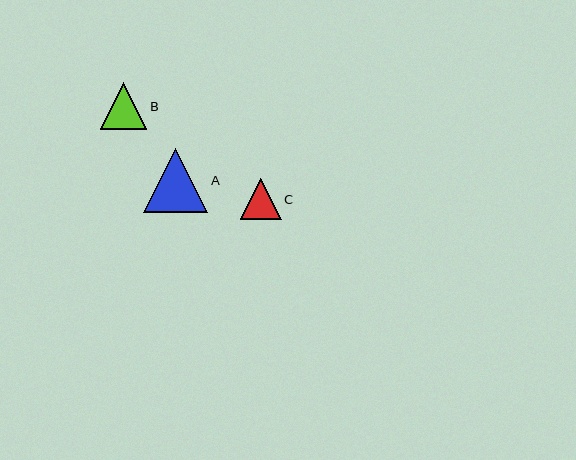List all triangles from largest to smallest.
From largest to smallest: A, B, C.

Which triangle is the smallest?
Triangle C is the smallest with a size of approximately 41 pixels.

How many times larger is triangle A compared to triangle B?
Triangle A is approximately 1.4 times the size of triangle B.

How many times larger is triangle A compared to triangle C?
Triangle A is approximately 1.6 times the size of triangle C.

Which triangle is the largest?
Triangle A is the largest with a size of approximately 64 pixels.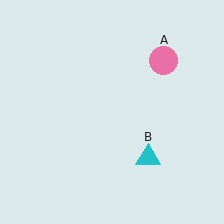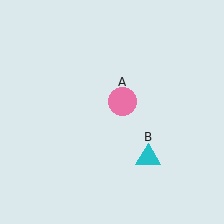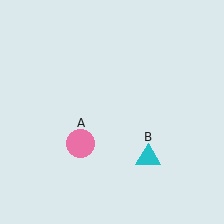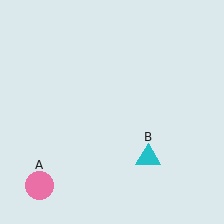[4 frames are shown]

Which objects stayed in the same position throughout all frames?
Cyan triangle (object B) remained stationary.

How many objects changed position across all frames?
1 object changed position: pink circle (object A).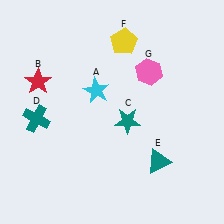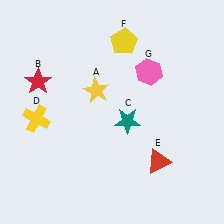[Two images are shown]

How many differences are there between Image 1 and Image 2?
There are 3 differences between the two images.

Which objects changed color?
A changed from cyan to yellow. D changed from teal to yellow. E changed from teal to red.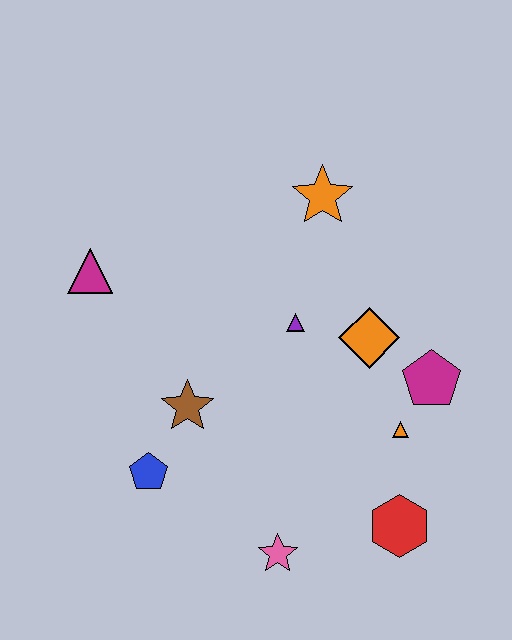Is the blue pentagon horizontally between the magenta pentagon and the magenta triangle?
Yes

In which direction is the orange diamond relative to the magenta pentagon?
The orange diamond is to the left of the magenta pentagon.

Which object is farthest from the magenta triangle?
The red hexagon is farthest from the magenta triangle.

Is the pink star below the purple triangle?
Yes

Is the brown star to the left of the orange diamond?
Yes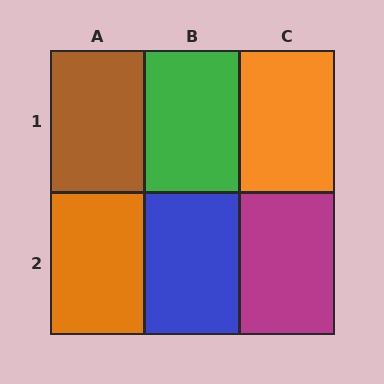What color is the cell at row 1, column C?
Orange.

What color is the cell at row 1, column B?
Green.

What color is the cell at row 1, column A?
Brown.